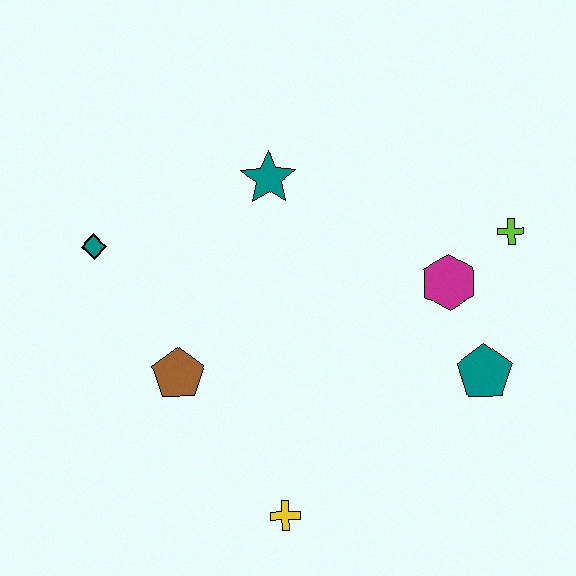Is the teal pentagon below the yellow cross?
No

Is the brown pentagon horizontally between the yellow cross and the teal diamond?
Yes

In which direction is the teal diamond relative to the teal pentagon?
The teal diamond is to the left of the teal pentagon.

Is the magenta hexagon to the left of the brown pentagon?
No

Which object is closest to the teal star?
The teal diamond is closest to the teal star.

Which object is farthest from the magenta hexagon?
The teal diamond is farthest from the magenta hexagon.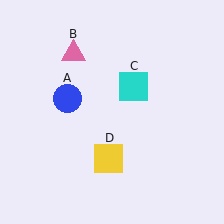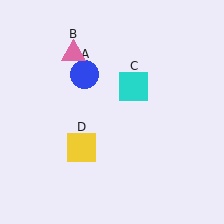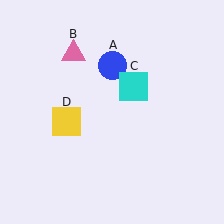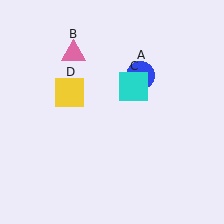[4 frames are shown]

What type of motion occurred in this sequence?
The blue circle (object A), yellow square (object D) rotated clockwise around the center of the scene.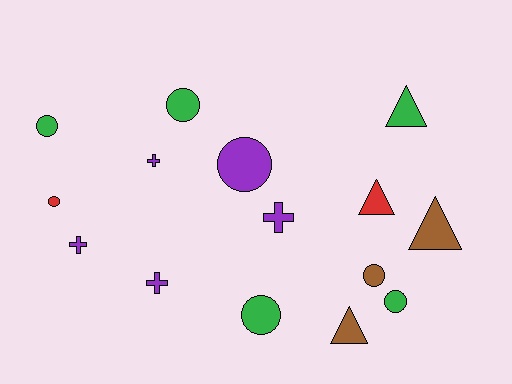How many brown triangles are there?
There are 2 brown triangles.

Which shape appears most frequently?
Circle, with 7 objects.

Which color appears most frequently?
Green, with 5 objects.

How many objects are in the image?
There are 15 objects.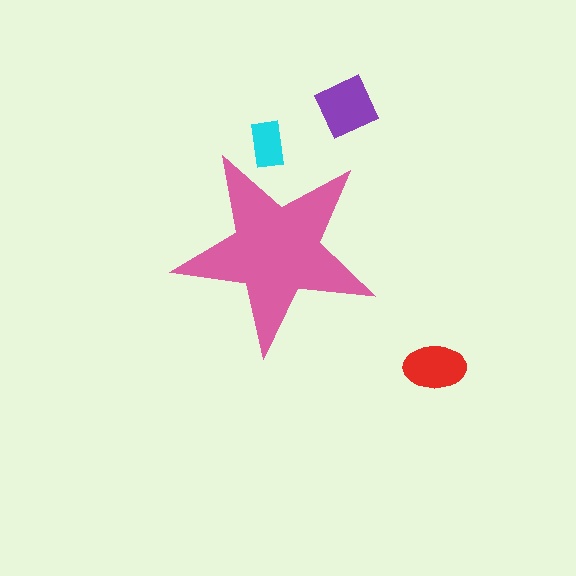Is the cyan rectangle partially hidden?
Yes, the cyan rectangle is partially hidden behind the pink star.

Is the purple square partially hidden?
No, the purple square is fully visible.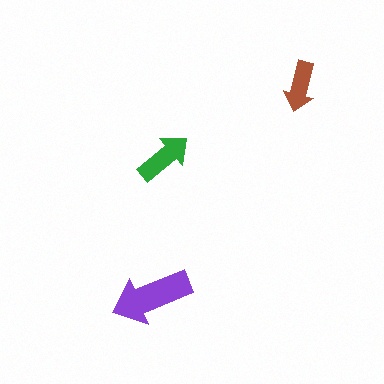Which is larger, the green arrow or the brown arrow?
The green one.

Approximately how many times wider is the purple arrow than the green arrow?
About 1.5 times wider.